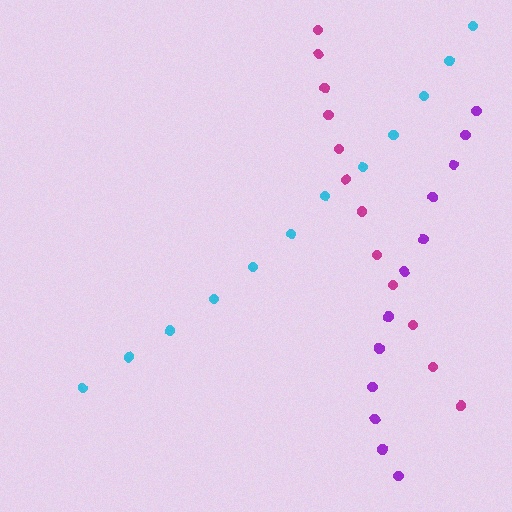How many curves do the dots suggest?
There are 3 distinct paths.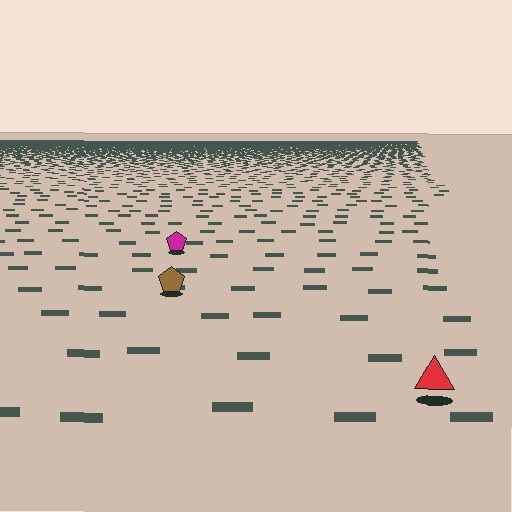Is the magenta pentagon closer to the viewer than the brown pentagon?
No. The brown pentagon is closer — you can tell from the texture gradient: the ground texture is coarser near it.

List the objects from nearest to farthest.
From nearest to farthest: the red triangle, the brown pentagon, the magenta pentagon.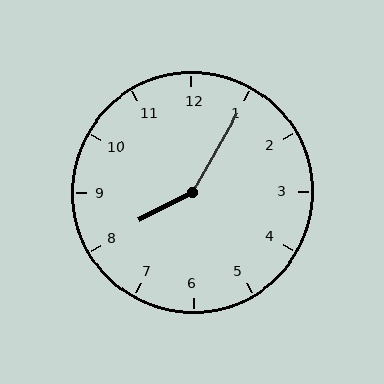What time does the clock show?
8:05.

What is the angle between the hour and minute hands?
Approximately 148 degrees.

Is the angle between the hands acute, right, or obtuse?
It is obtuse.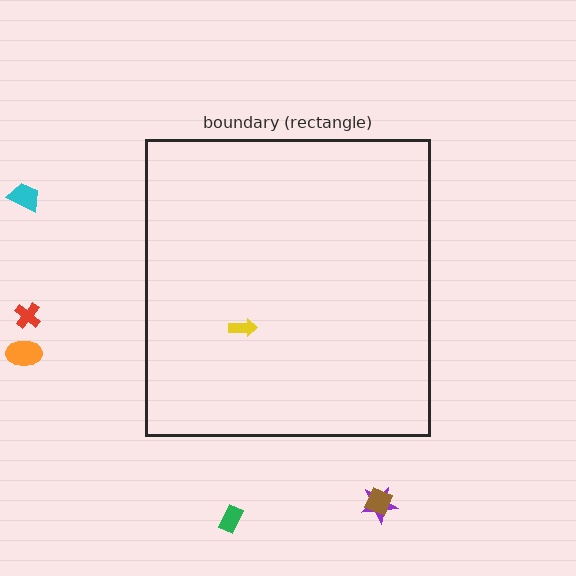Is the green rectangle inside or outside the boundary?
Outside.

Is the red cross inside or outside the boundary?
Outside.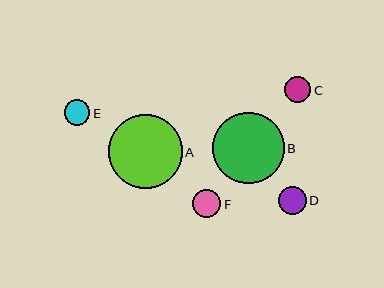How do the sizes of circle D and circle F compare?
Circle D and circle F are approximately the same size.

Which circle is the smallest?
Circle E is the smallest with a size of approximately 26 pixels.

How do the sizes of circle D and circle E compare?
Circle D and circle E are approximately the same size.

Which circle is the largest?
Circle A is the largest with a size of approximately 74 pixels.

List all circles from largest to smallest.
From largest to smallest: A, B, D, F, C, E.